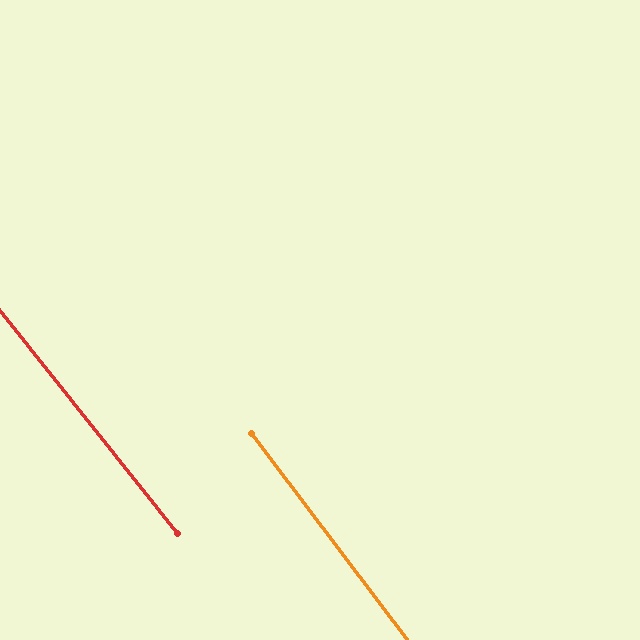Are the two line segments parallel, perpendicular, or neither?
Parallel — their directions differ by only 1.3°.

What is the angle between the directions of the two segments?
Approximately 1 degree.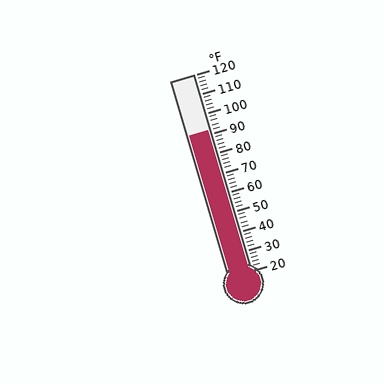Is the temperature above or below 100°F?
The temperature is below 100°F.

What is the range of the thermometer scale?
The thermometer scale ranges from 20°F to 120°F.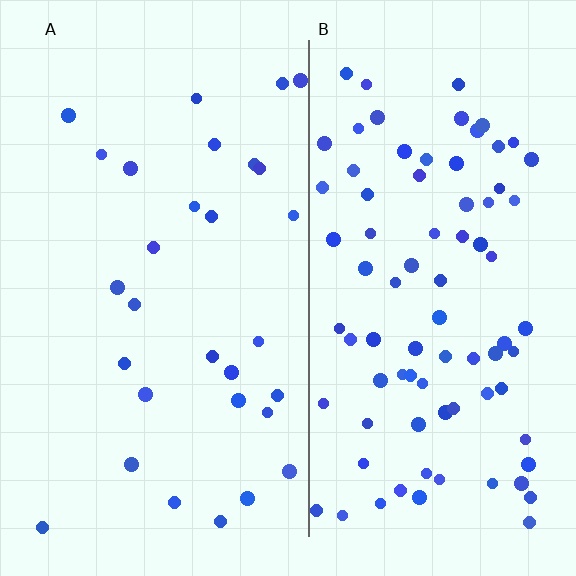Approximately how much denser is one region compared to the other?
Approximately 2.8× — region B over region A.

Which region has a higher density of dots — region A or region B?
B (the right).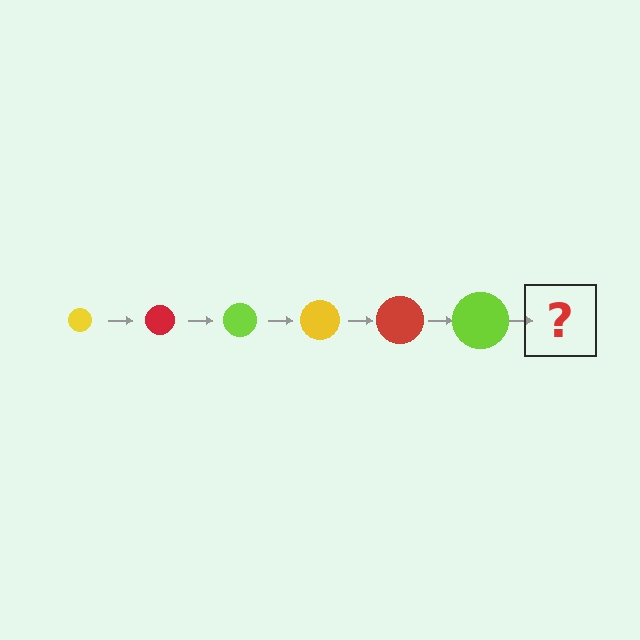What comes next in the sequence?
The next element should be a yellow circle, larger than the previous one.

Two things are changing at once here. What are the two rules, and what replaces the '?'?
The two rules are that the circle grows larger each step and the color cycles through yellow, red, and lime. The '?' should be a yellow circle, larger than the previous one.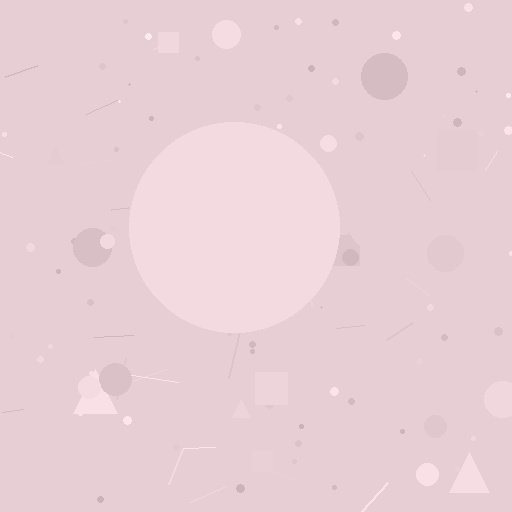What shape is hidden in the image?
A circle is hidden in the image.